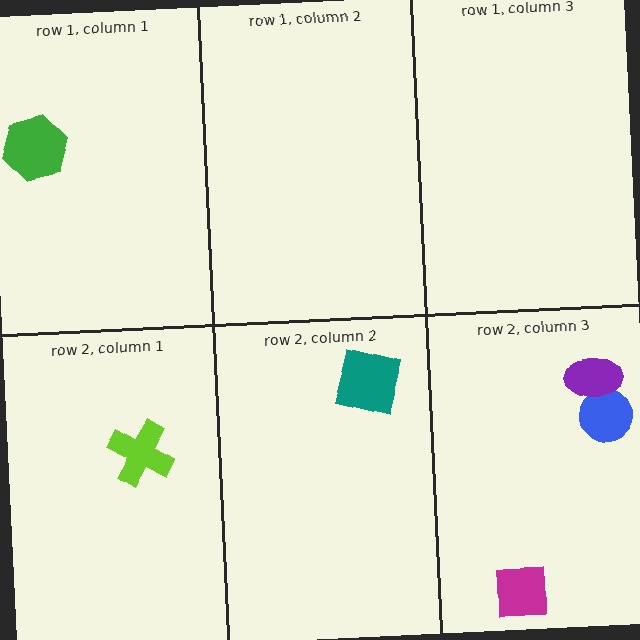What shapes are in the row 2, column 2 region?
The teal square.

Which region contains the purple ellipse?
The row 2, column 3 region.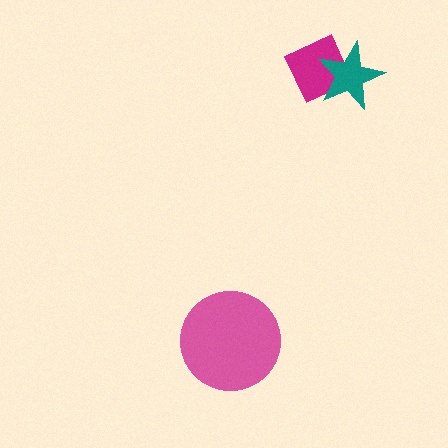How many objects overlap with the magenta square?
1 object overlaps with the magenta square.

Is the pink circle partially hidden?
No, no other shape covers it.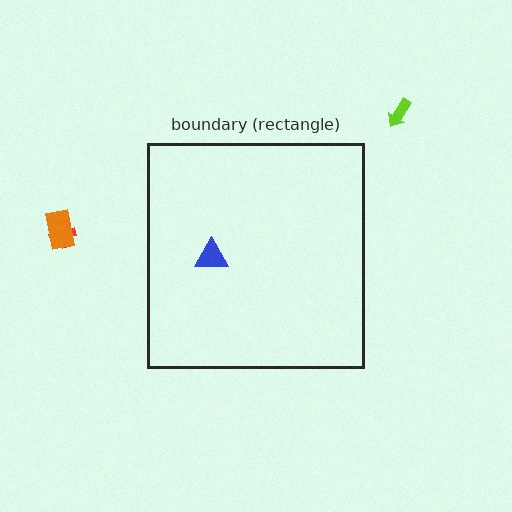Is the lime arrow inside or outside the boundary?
Outside.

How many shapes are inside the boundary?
1 inside, 3 outside.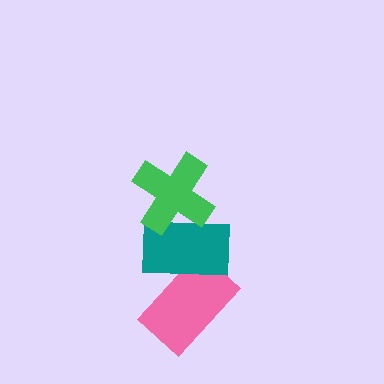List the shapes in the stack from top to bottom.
From top to bottom: the green cross, the teal rectangle, the pink rectangle.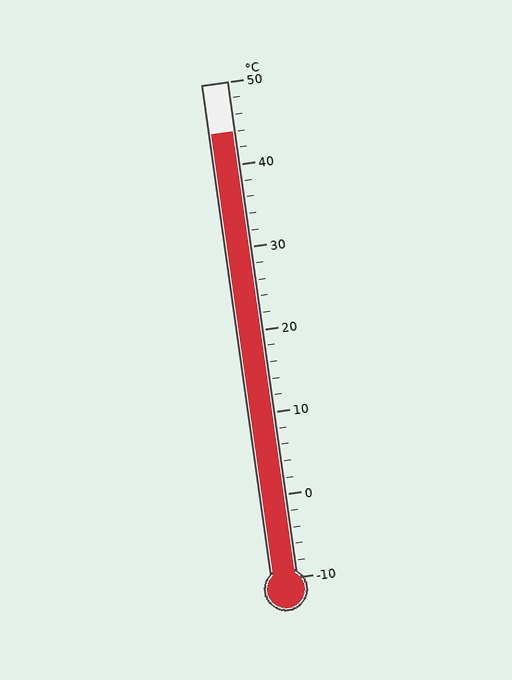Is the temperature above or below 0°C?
The temperature is above 0°C.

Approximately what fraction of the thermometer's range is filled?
The thermometer is filled to approximately 90% of its range.